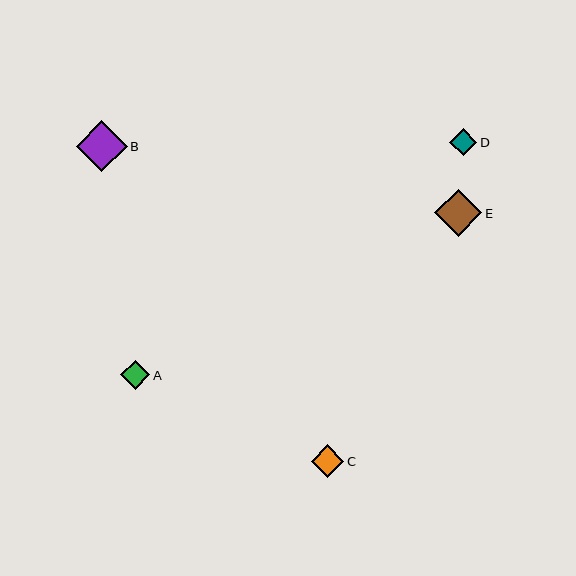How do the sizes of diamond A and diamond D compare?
Diamond A and diamond D are approximately the same size.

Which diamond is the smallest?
Diamond D is the smallest with a size of approximately 28 pixels.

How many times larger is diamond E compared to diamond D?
Diamond E is approximately 1.7 times the size of diamond D.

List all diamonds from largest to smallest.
From largest to smallest: B, E, C, A, D.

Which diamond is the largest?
Diamond B is the largest with a size of approximately 51 pixels.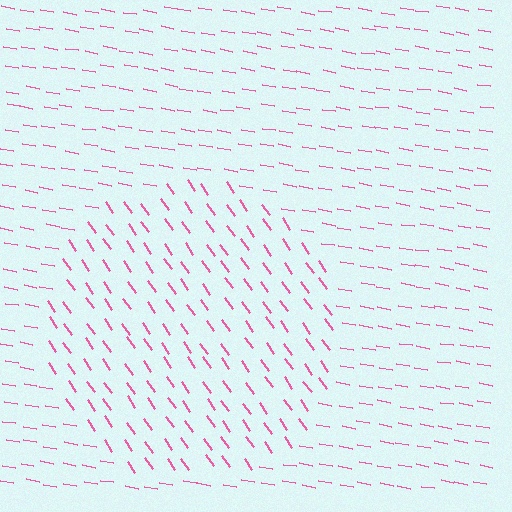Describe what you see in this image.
The image is filled with small pink line segments. A circle region in the image has lines oriented differently from the surrounding lines, creating a visible texture boundary.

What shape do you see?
I see a circle.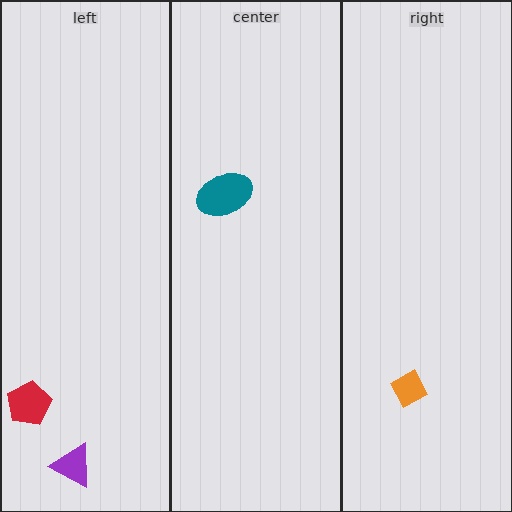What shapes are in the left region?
The purple triangle, the red pentagon.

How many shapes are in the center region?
1.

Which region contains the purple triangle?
The left region.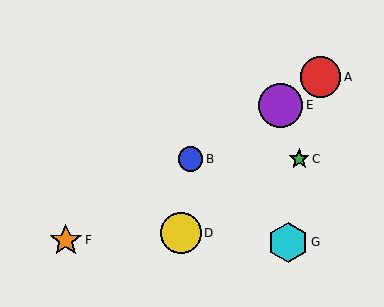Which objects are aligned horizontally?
Objects B, C are aligned horizontally.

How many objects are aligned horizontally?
2 objects (B, C) are aligned horizontally.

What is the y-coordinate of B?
Object B is at y≈159.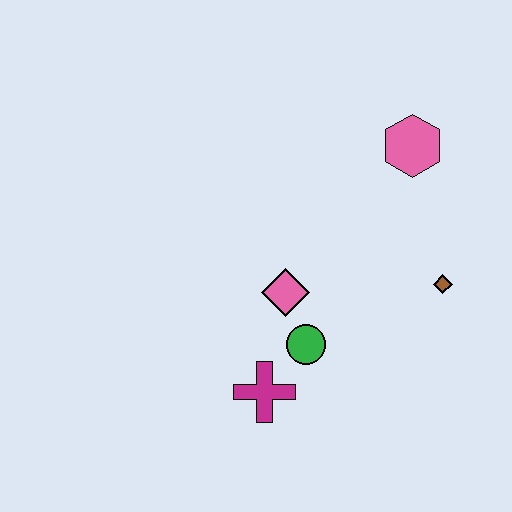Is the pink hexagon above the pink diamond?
Yes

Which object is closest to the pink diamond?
The green circle is closest to the pink diamond.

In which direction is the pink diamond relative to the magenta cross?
The pink diamond is above the magenta cross.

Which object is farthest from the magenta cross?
The pink hexagon is farthest from the magenta cross.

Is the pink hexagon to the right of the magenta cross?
Yes